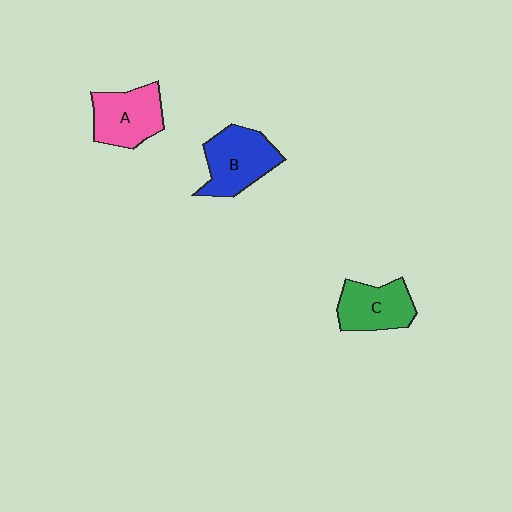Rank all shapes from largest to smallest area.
From largest to smallest: B (blue), A (pink), C (green).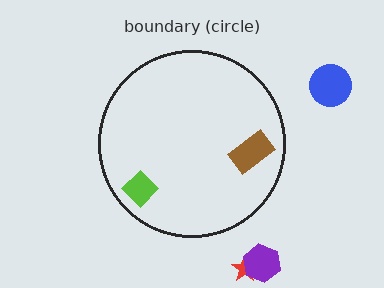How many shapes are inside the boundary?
2 inside, 3 outside.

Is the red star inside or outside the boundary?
Outside.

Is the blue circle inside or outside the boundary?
Outside.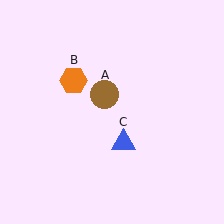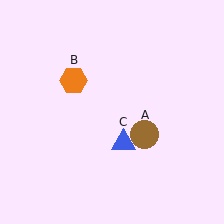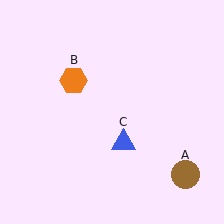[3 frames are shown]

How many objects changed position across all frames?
1 object changed position: brown circle (object A).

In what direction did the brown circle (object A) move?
The brown circle (object A) moved down and to the right.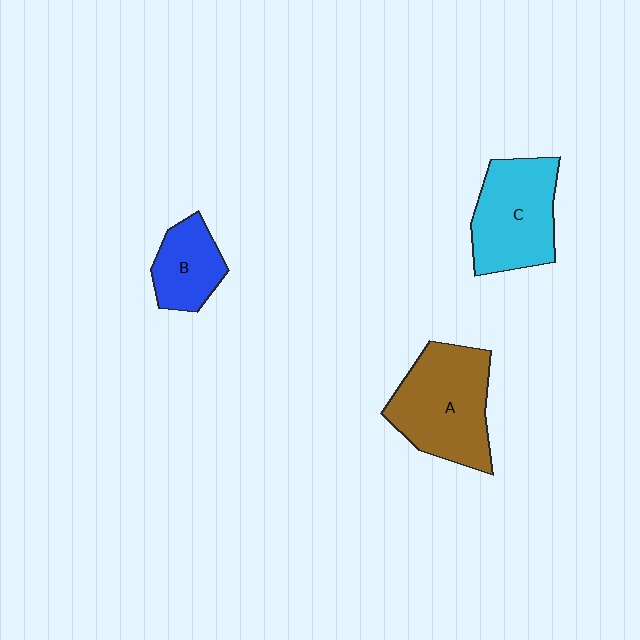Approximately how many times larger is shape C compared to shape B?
Approximately 1.7 times.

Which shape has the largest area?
Shape A (brown).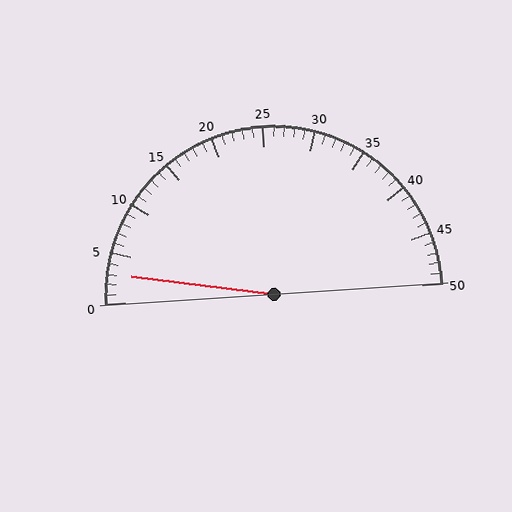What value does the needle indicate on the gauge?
The needle indicates approximately 3.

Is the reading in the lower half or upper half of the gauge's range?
The reading is in the lower half of the range (0 to 50).